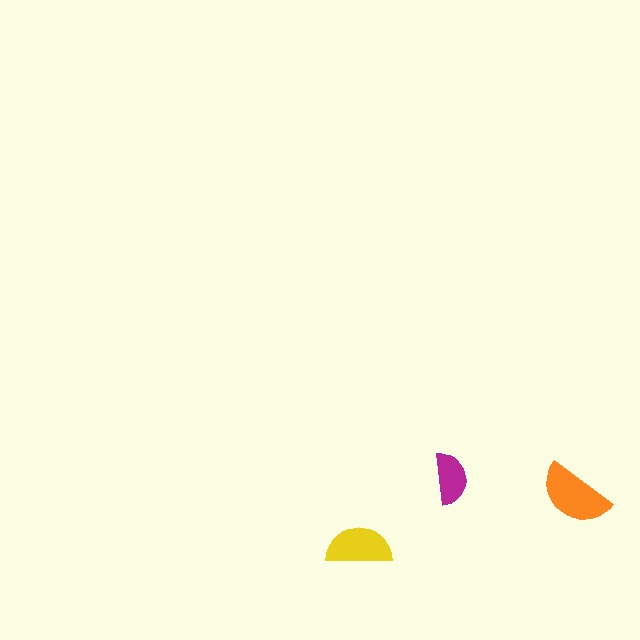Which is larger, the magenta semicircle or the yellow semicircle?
The yellow one.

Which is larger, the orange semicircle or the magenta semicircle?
The orange one.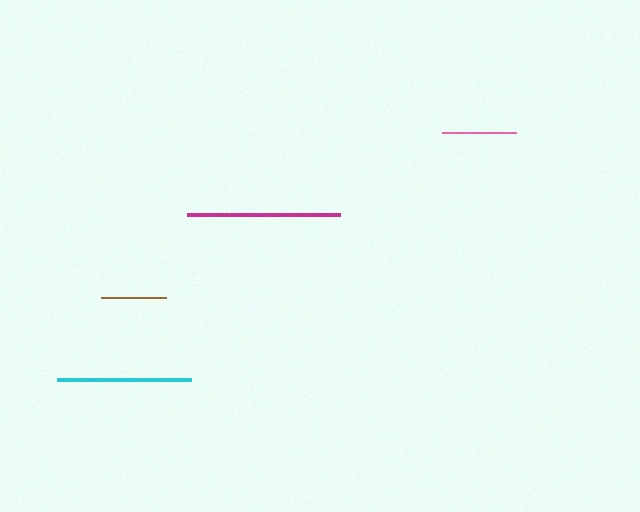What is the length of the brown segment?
The brown segment is approximately 65 pixels long.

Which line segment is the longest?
The magenta line is the longest at approximately 153 pixels.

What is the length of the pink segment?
The pink segment is approximately 74 pixels long.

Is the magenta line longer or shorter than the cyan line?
The magenta line is longer than the cyan line.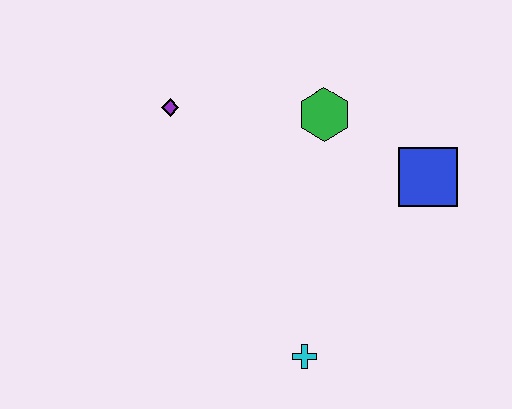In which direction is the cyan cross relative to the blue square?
The cyan cross is below the blue square.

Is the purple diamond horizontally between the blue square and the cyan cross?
No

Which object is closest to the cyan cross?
The blue square is closest to the cyan cross.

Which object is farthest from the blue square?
The purple diamond is farthest from the blue square.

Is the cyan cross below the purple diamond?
Yes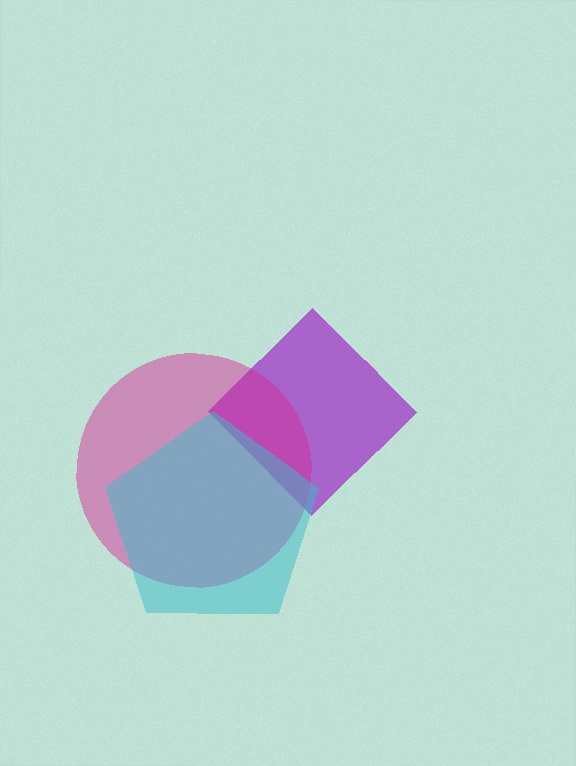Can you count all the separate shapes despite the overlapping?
Yes, there are 3 separate shapes.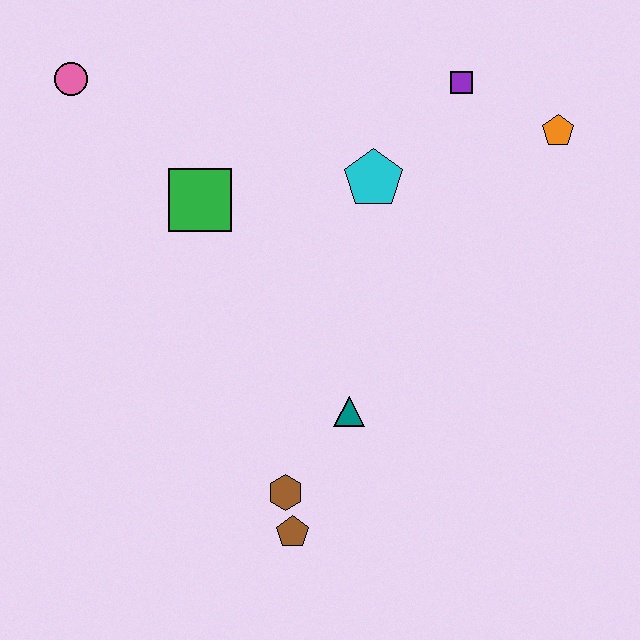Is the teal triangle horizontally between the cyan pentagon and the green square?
Yes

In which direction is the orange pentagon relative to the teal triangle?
The orange pentagon is above the teal triangle.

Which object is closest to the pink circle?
The green square is closest to the pink circle.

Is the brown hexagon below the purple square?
Yes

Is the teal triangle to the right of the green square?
Yes